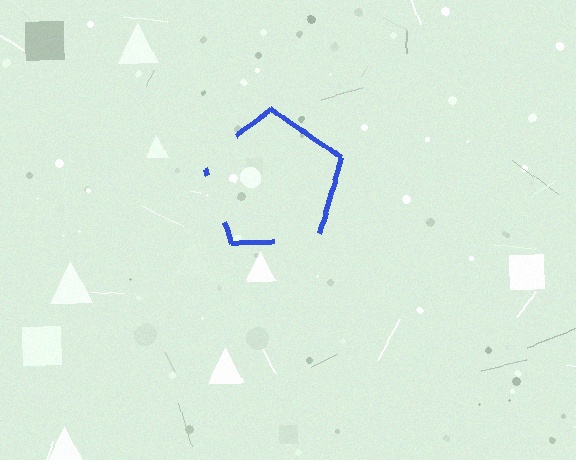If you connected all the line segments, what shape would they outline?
They would outline a pentagon.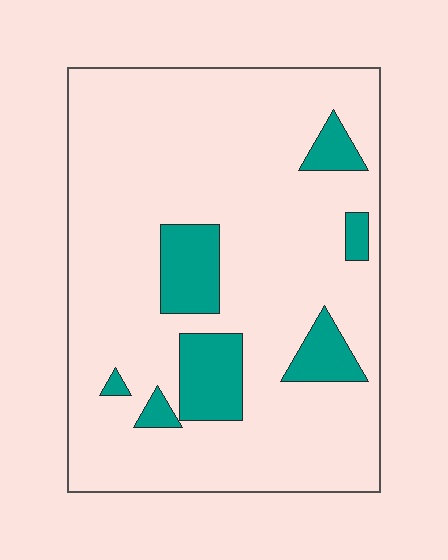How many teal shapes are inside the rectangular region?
7.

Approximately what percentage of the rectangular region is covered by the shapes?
Approximately 15%.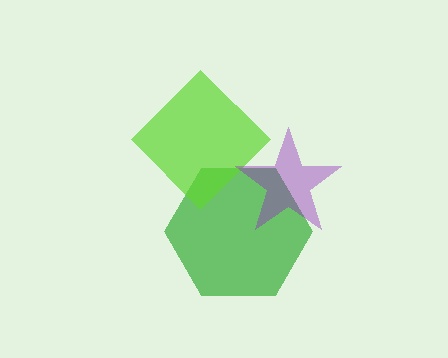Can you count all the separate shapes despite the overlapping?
Yes, there are 3 separate shapes.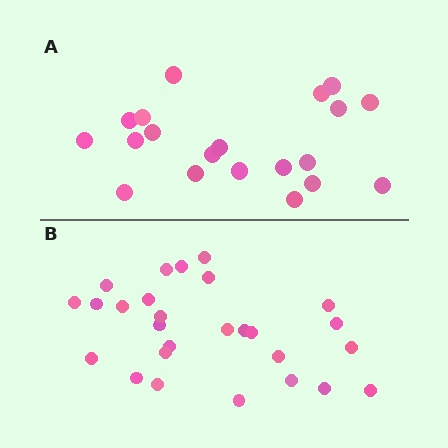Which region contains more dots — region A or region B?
Region B (the bottom region) has more dots.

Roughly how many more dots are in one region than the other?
Region B has roughly 8 or so more dots than region A.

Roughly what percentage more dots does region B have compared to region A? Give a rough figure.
About 35% more.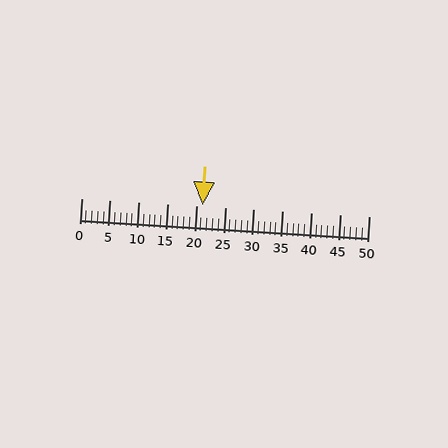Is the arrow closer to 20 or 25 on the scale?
The arrow is closer to 20.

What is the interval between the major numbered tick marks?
The major tick marks are spaced 5 units apart.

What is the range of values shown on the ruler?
The ruler shows values from 0 to 50.